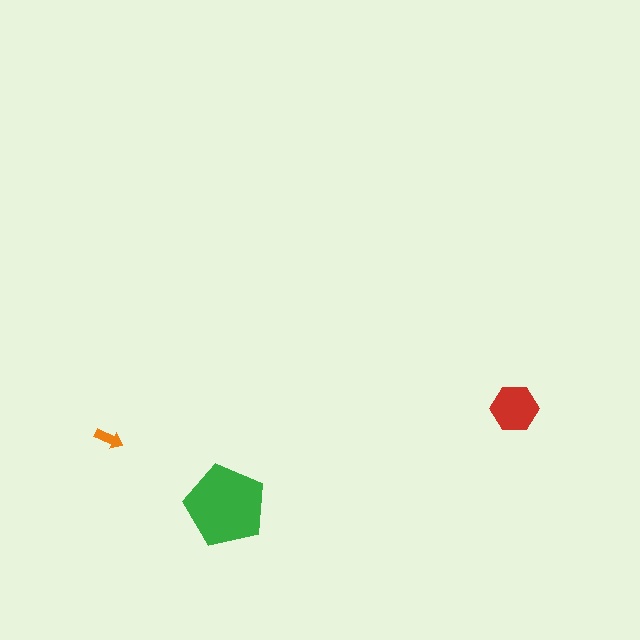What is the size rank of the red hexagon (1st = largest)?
2nd.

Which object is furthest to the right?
The red hexagon is rightmost.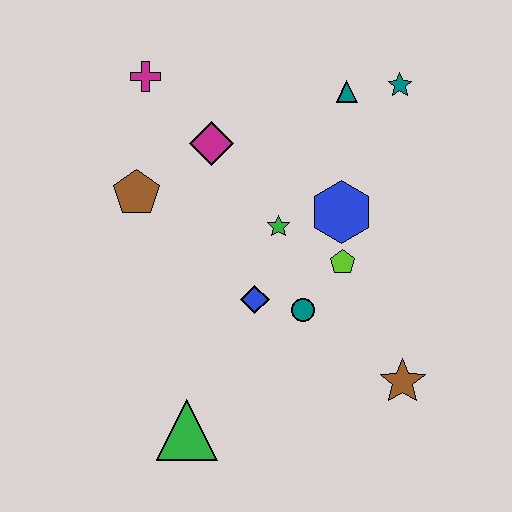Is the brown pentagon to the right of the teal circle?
No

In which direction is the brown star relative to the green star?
The brown star is below the green star.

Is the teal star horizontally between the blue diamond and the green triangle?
No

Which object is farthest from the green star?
The green triangle is farthest from the green star.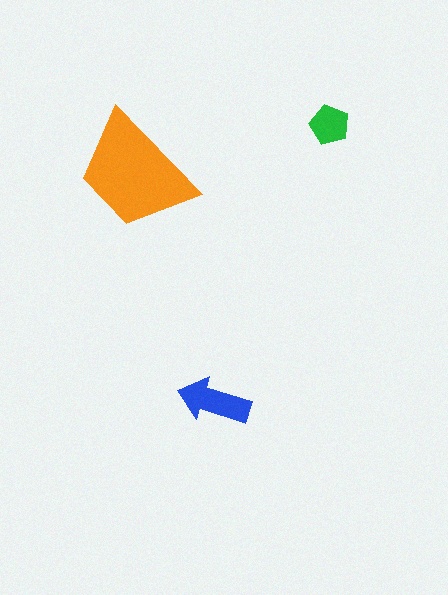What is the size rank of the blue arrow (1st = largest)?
2nd.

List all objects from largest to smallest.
The orange trapezoid, the blue arrow, the green pentagon.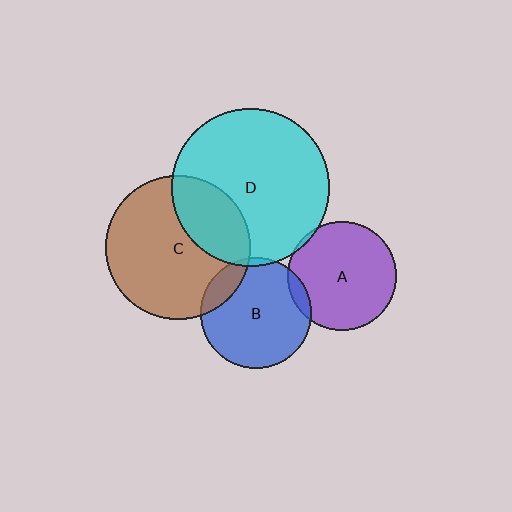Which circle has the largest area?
Circle D (cyan).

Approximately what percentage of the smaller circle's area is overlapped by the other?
Approximately 15%.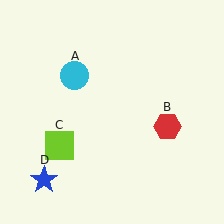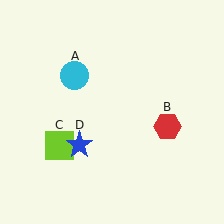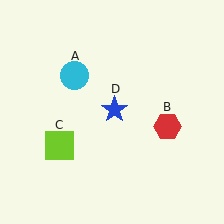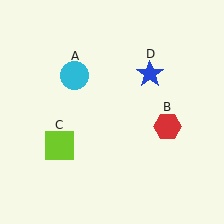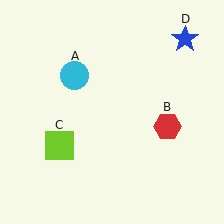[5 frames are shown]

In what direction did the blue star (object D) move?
The blue star (object D) moved up and to the right.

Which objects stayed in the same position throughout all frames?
Cyan circle (object A) and red hexagon (object B) and lime square (object C) remained stationary.